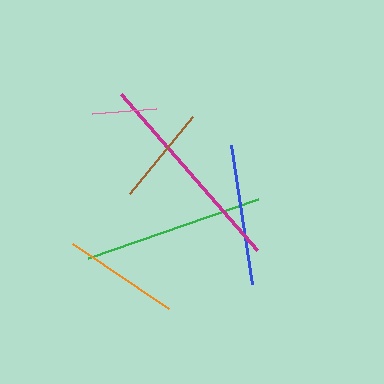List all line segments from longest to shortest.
From longest to shortest: magenta, green, blue, orange, brown, pink.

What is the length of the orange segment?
The orange segment is approximately 115 pixels long.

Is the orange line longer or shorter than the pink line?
The orange line is longer than the pink line.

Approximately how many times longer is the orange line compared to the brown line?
The orange line is approximately 1.2 times the length of the brown line.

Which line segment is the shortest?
The pink line is the shortest at approximately 64 pixels.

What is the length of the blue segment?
The blue segment is approximately 140 pixels long.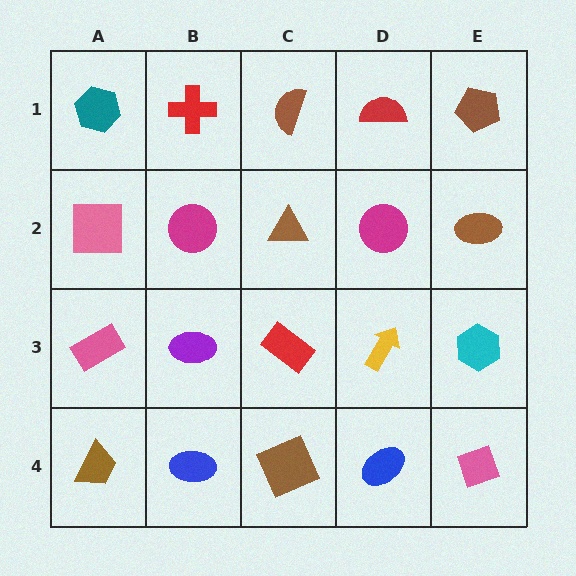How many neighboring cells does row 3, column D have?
4.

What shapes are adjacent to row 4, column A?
A pink rectangle (row 3, column A), a blue ellipse (row 4, column B).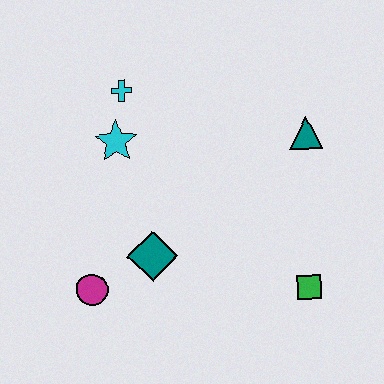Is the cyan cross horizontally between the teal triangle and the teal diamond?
No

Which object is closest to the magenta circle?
The teal diamond is closest to the magenta circle.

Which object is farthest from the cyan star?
The green square is farthest from the cyan star.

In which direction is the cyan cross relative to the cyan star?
The cyan cross is above the cyan star.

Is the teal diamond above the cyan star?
No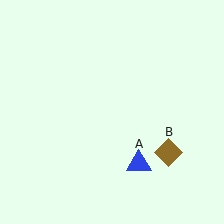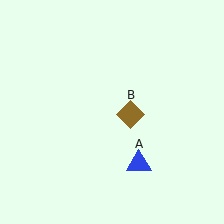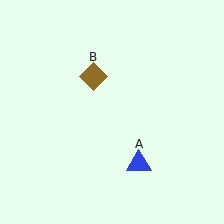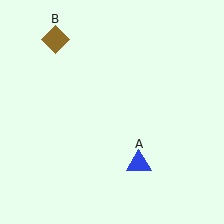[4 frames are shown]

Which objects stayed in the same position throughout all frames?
Blue triangle (object A) remained stationary.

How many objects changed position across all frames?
1 object changed position: brown diamond (object B).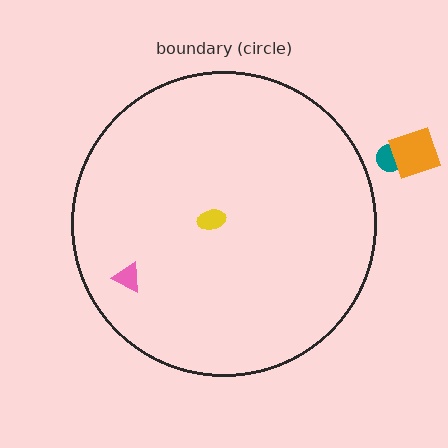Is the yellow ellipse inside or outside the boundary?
Inside.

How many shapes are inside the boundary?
2 inside, 2 outside.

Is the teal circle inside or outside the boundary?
Outside.